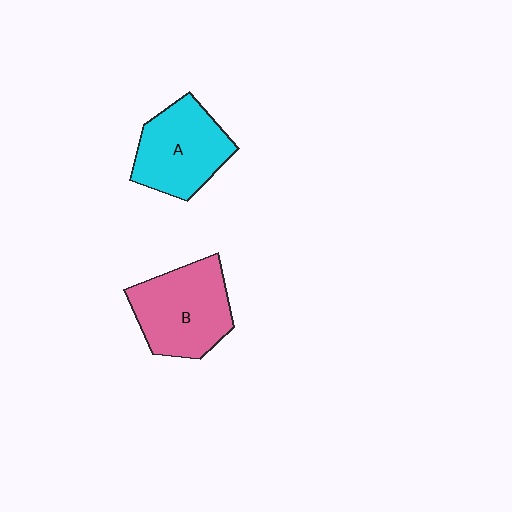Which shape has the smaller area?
Shape A (cyan).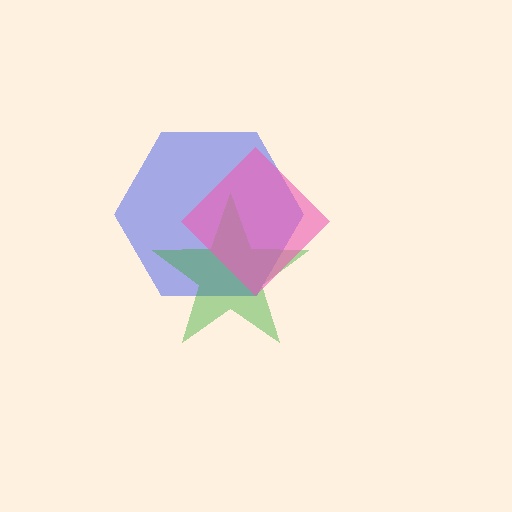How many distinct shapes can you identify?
There are 3 distinct shapes: a blue hexagon, a green star, a pink diamond.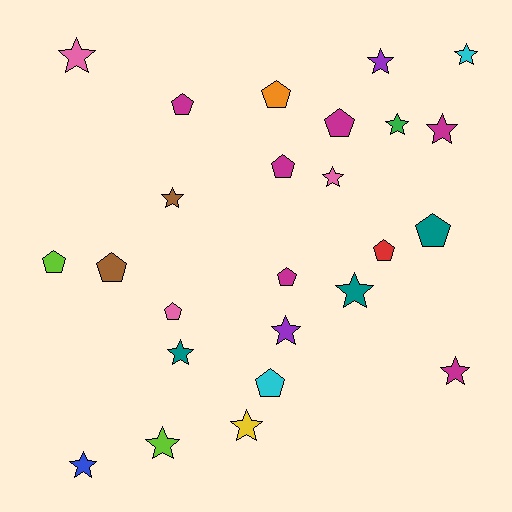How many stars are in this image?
There are 14 stars.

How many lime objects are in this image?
There are 2 lime objects.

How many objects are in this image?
There are 25 objects.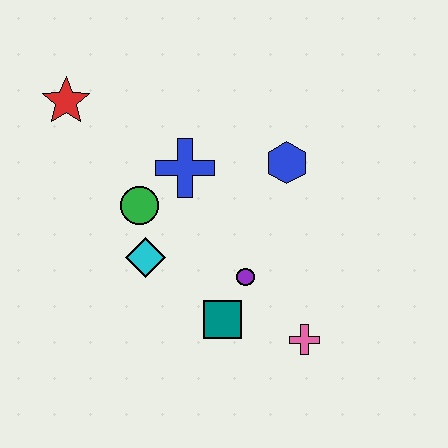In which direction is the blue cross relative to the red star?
The blue cross is to the right of the red star.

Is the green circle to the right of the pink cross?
No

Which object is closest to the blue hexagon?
The blue cross is closest to the blue hexagon.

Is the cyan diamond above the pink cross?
Yes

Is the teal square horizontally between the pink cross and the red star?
Yes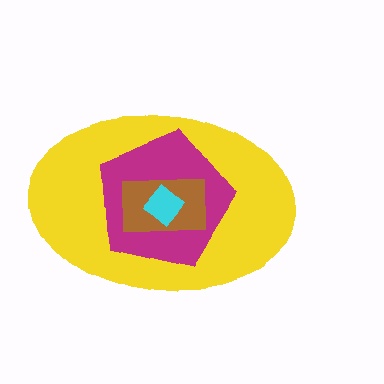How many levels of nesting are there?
4.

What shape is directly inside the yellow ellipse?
The magenta pentagon.